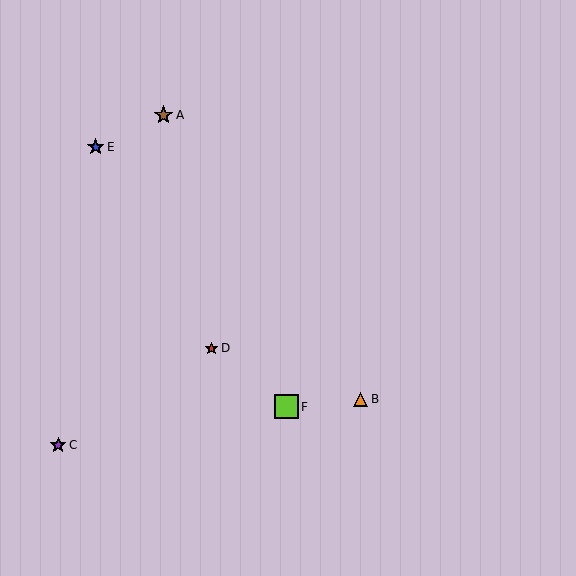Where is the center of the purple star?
The center of the purple star is at (58, 445).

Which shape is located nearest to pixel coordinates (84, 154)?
The blue star (labeled E) at (96, 147) is nearest to that location.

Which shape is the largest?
The lime square (labeled F) is the largest.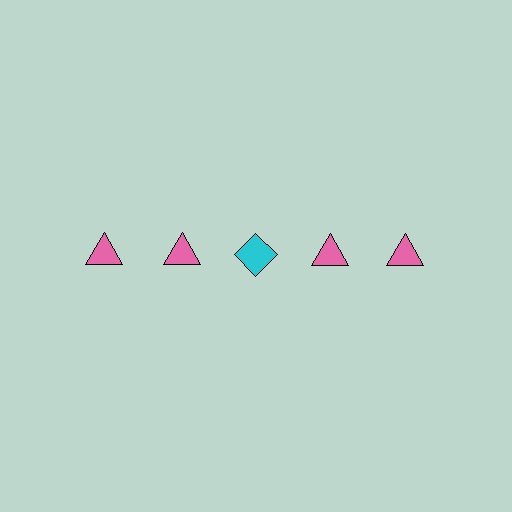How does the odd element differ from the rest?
It differs in both color (cyan instead of pink) and shape (diamond instead of triangle).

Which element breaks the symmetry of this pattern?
The cyan diamond in the top row, center column breaks the symmetry. All other shapes are pink triangles.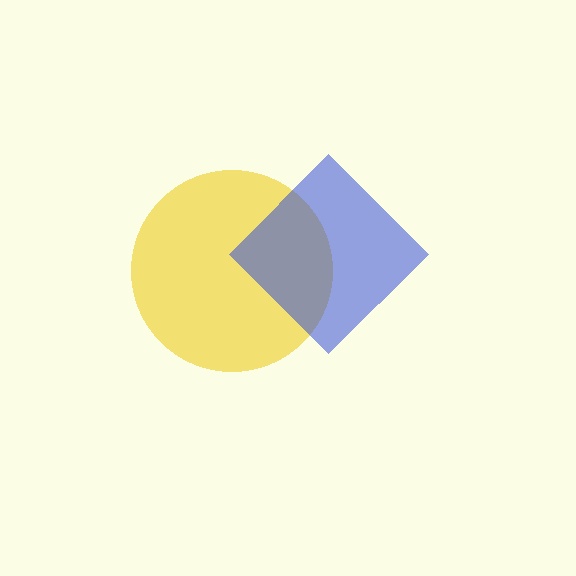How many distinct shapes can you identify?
There are 2 distinct shapes: a yellow circle, a blue diamond.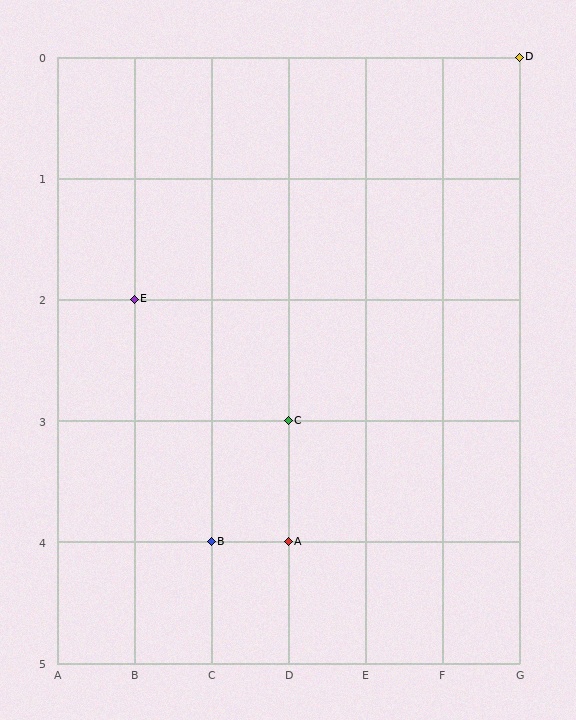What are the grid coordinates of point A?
Point A is at grid coordinates (D, 4).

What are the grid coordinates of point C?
Point C is at grid coordinates (D, 3).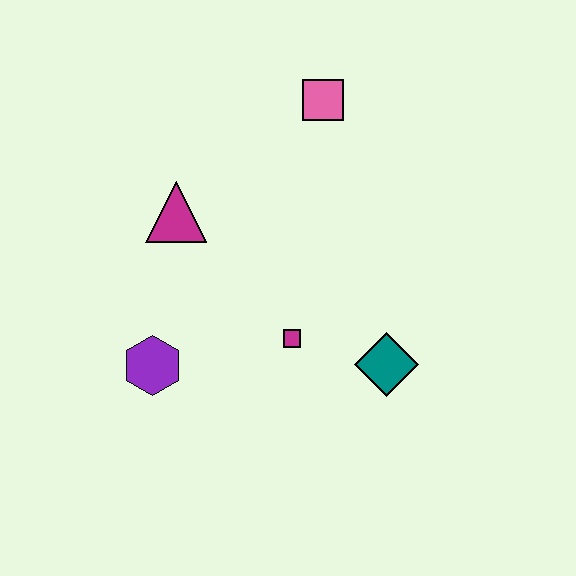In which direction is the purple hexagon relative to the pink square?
The purple hexagon is below the pink square.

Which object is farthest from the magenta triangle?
The teal diamond is farthest from the magenta triangle.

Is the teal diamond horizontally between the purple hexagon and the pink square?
No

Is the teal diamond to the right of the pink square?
Yes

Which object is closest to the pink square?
The magenta triangle is closest to the pink square.